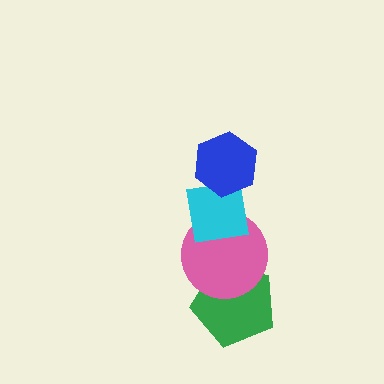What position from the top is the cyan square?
The cyan square is 2nd from the top.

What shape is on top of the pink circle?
The cyan square is on top of the pink circle.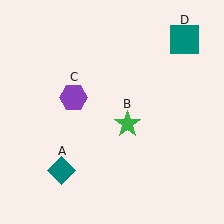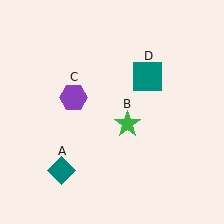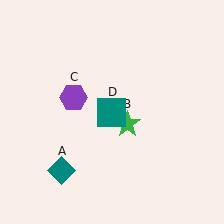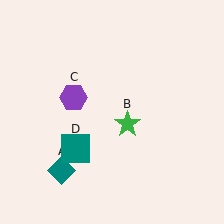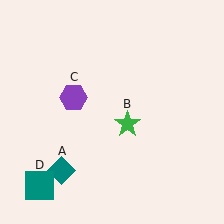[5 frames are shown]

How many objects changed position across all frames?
1 object changed position: teal square (object D).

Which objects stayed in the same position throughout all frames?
Teal diamond (object A) and green star (object B) and purple hexagon (object C) remained stationary.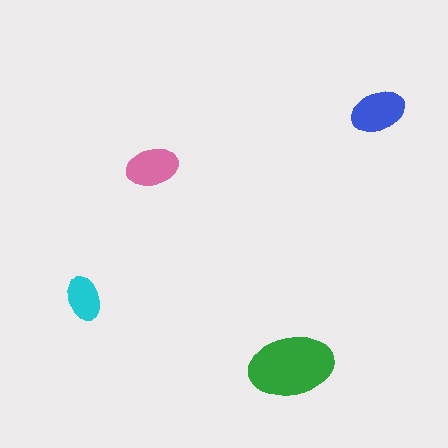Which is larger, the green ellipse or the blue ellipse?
The green one.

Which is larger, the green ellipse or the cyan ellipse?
The green one.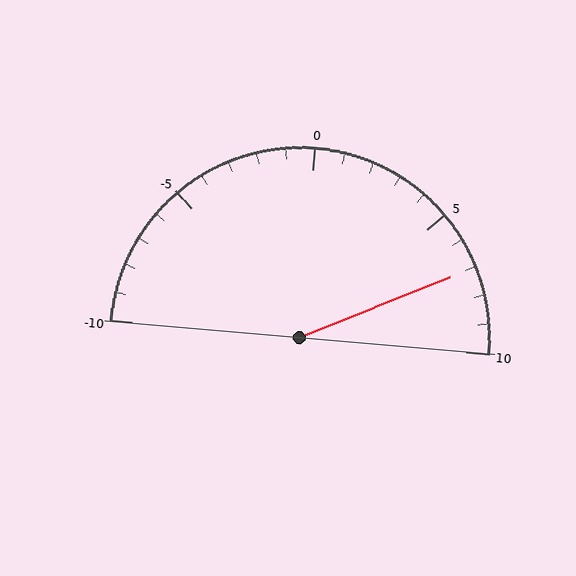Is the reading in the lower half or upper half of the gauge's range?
The reading is in the upper half of the range (-10 to 10).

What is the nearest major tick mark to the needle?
The nearest major tick mark is 5.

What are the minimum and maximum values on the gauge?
The gauge ranges from -10 to 10.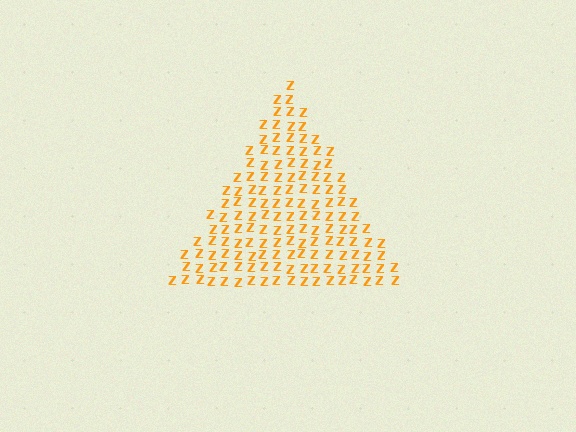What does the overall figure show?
The overall figure shows a triangle.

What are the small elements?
The small elements are letter Z's.